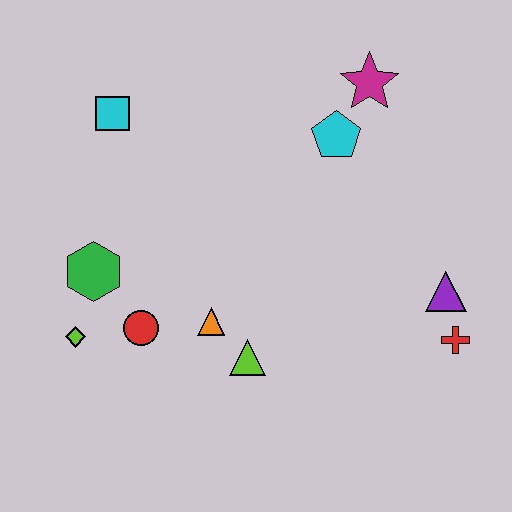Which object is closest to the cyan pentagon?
The magenta star is closest to the cyan pentagon.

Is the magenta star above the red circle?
Yes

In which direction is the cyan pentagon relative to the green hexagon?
The cyan pentagon is to the right of the green hexagon.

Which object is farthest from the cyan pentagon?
The lime diamond is farthest from the cyan pentagon.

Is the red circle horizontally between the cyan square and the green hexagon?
No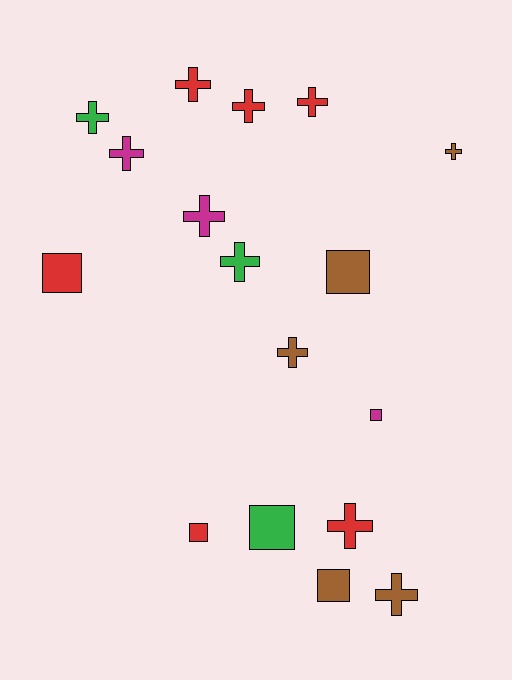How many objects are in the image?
There are 17 objects.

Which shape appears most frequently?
Cross, with 11 objects.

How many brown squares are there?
There are 2 brown squares.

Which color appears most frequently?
Red, with 6 objects.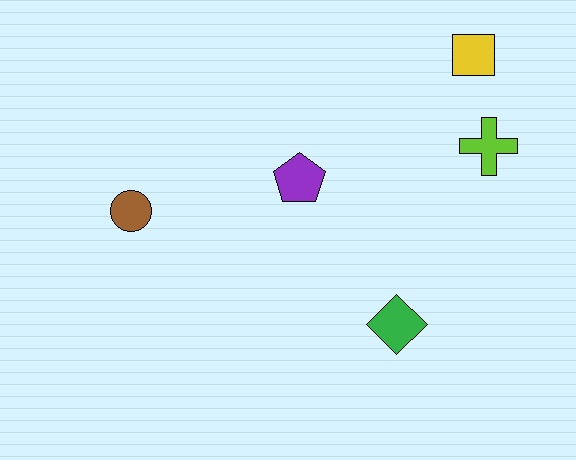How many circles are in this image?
There is 1 circle.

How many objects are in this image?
There are 5 objects.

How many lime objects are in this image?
There is 1 lime object.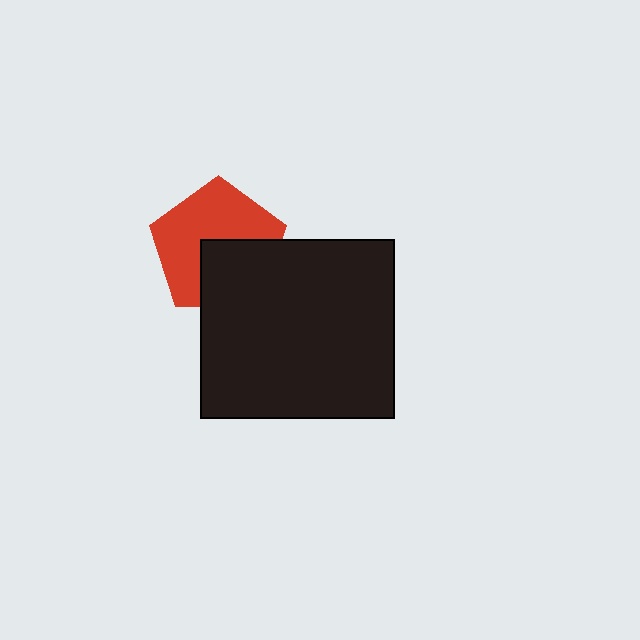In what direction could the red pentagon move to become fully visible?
The red pentagon could move up. That would shift it out from behind the black rectangle entirely.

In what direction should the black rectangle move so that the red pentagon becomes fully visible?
The black rectangle should move down. That is the shortest direction to clear the overlap and leave the red pentagon fully visible.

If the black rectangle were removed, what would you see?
You would see the complete red pentagon.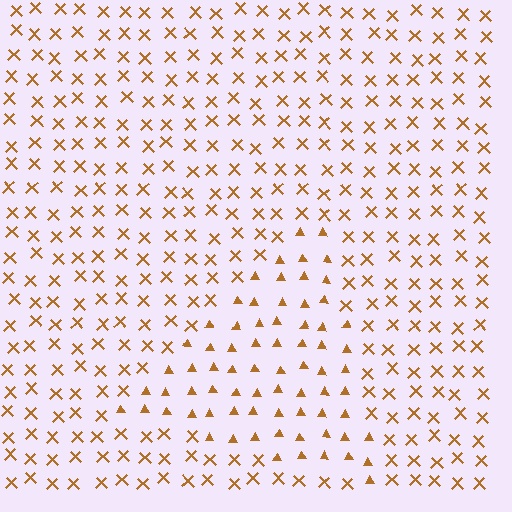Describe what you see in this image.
The image is filled with small brown elements arranged in a uniform grid. A triangle-shaped region contains triangles, while the surrounding area contains X marks. The boundary is defined purely by the change in element shape.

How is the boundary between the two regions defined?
The boundary is defined by a change in element shape: triangles inside vs. X marks outside. All elements share the same color and spacing.